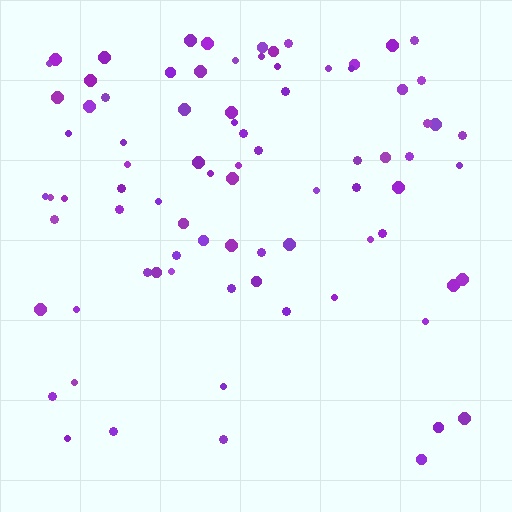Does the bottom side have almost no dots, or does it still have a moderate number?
Still a moderate number, just noticeably fewer than the top.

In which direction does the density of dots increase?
From bottom to top, with the top side densest.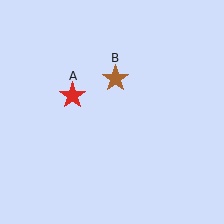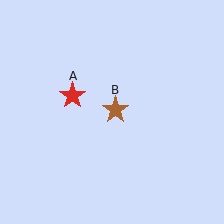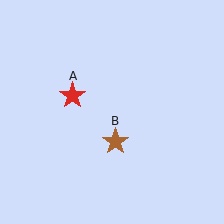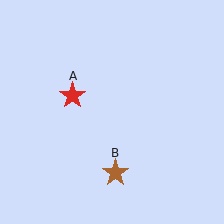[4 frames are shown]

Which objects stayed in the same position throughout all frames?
Red star (object A) remained stationary.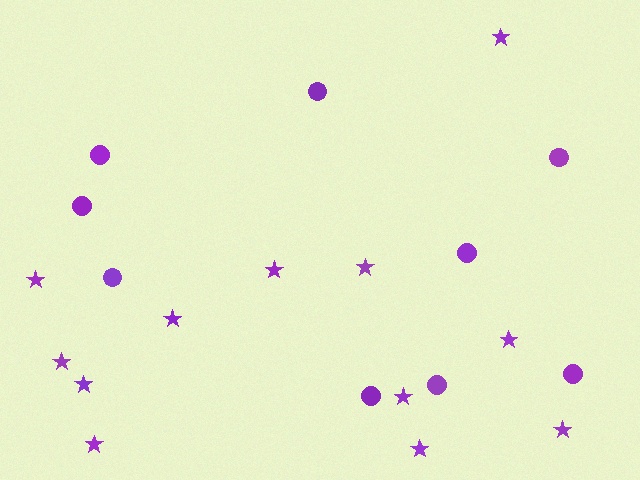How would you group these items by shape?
There are 2 groups: one group of circles (9) and one group of stars (12).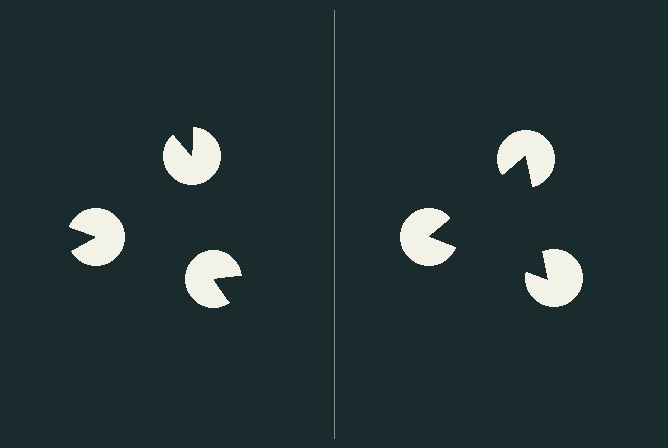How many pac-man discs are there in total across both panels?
6 — 3 on each side.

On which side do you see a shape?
An illusory triangle appears on the right side. On the left side the wedge cuts are rotated, so no coherent shape forms.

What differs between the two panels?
The pac-man discs are positioned identically on both sides; only the wedge orientations differ. On the right they align to a triangle; on the left they are misaligned.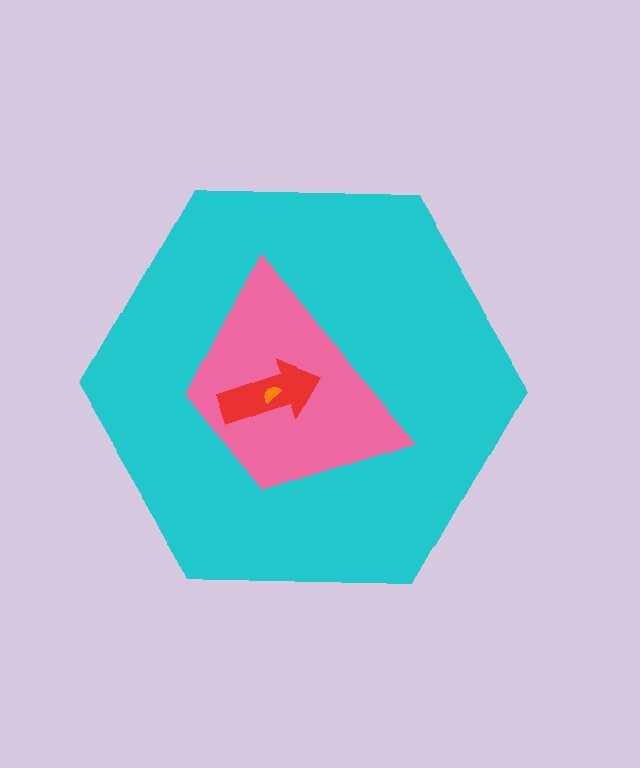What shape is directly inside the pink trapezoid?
The red arrow.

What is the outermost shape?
The cyan hexagon.